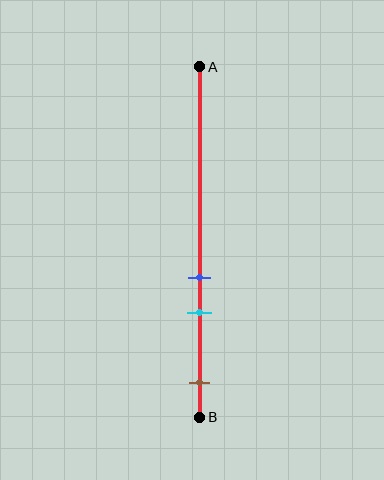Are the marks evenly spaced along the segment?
No, the marks are not evenly spaced.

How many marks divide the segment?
There are 3 marks dividing the segment.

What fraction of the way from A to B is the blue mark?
The blue mark is approximately 60% (0.6) of the way from A to B.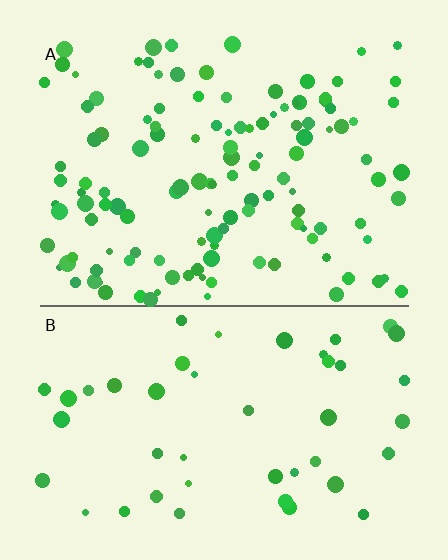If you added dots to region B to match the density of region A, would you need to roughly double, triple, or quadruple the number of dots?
Approximately triple.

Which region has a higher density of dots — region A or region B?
A (the top).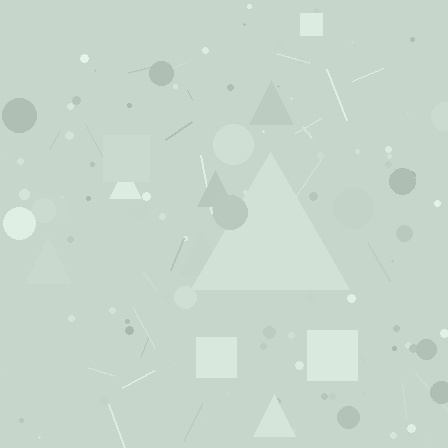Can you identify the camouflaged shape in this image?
The camouflaged shape is a triangle.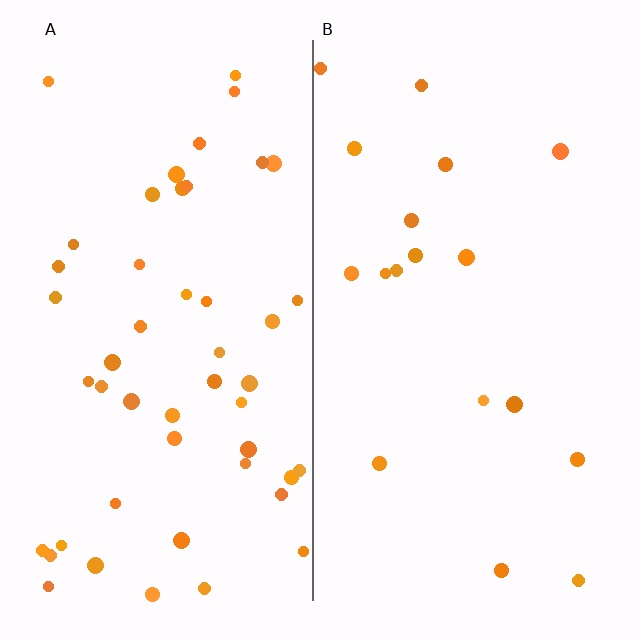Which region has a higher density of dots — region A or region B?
A (the left).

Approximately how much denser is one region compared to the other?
Approximately 2.7× — region A over region B.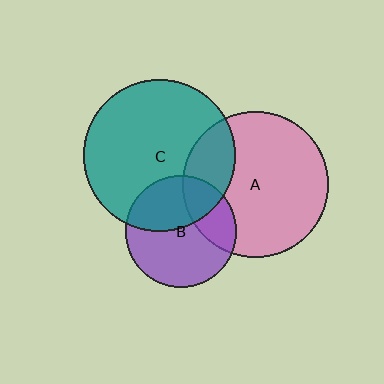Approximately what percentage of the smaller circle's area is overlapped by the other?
Approximately 40%.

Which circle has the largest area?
Circle C (teal).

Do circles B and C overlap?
Yes.